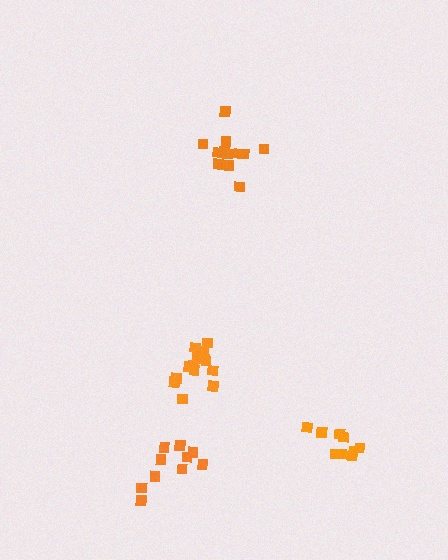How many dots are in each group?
Group 1: 14 dots, Group 2: 13 dots, Group 3: 9 dots, Group 4: 10 dots (46 total).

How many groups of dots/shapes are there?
There are 4 groups.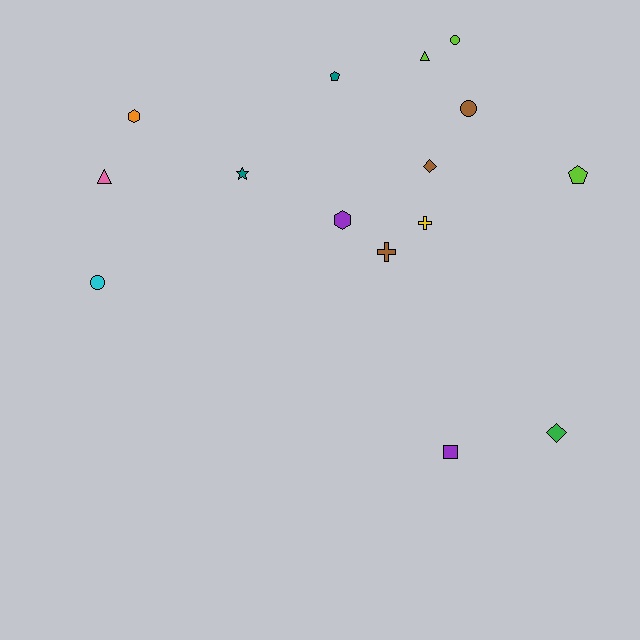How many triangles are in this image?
There are 2 triangles.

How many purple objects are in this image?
There are 2 purple objects.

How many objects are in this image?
There are 15 objects.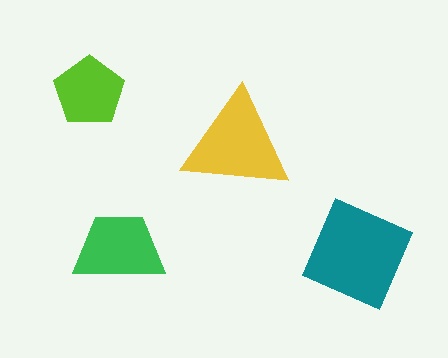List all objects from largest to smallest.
The teal square, the yellow triangle, the green trapezoid, the lime pentagon.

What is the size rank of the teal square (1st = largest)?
1st.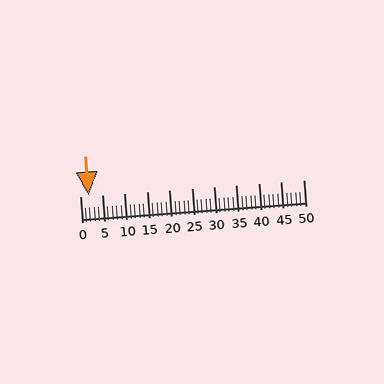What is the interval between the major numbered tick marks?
The major tick marks are spaced 5 units apart.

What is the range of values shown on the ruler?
The ruler shows values from 0 to 50.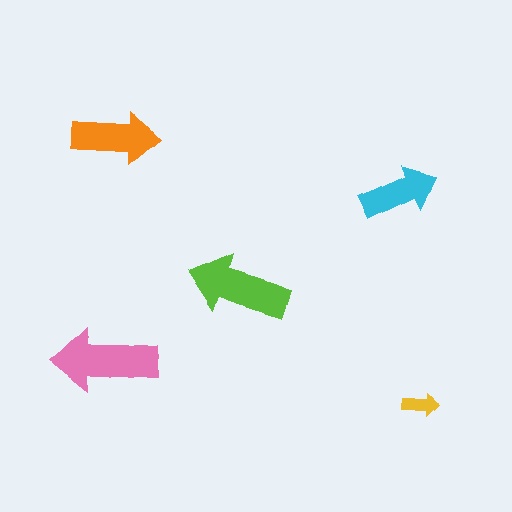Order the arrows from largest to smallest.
the pink one, the lime one, the orange one, the cyan one, the yellow one.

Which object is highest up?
The orange arrow is topmost.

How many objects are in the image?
There are 5 objects in the image.